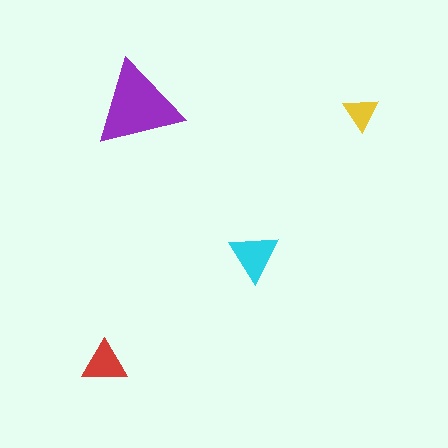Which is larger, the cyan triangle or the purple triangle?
The purple one.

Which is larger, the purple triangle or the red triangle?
The purple one.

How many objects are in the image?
There are 4 objects in the image.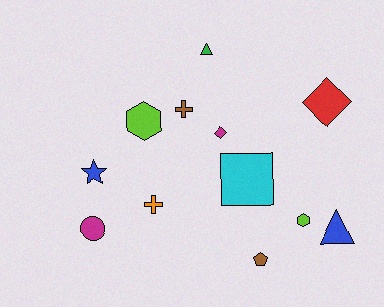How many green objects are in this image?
There is 1 green object.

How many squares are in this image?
There is 1 square.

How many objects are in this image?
There are 12 objects.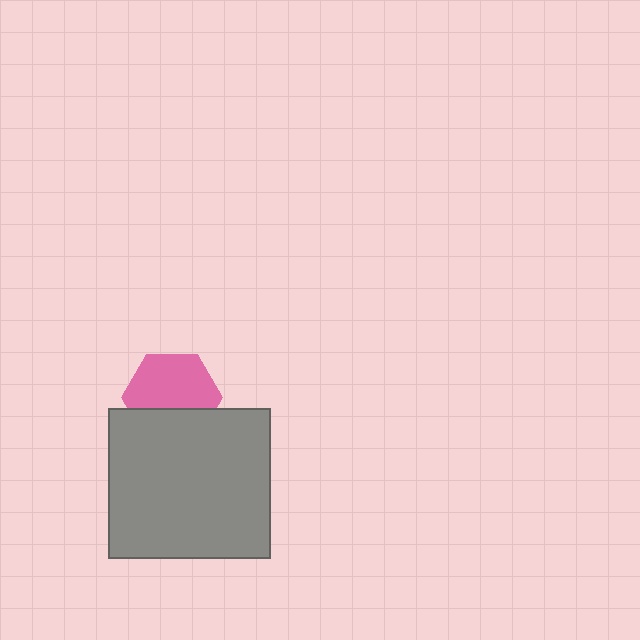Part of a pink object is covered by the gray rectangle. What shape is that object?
It is a hexagon.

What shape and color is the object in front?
The object in front is a gray rectangle.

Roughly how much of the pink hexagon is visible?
About half of it is visible (roughly 64%).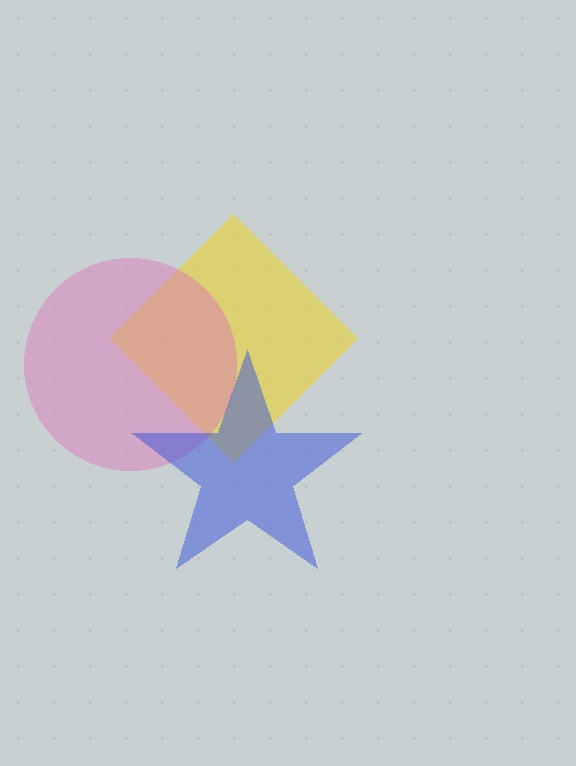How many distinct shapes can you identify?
There are 3 distinct shapes: a yellow diamond, a pink circle, a blue star.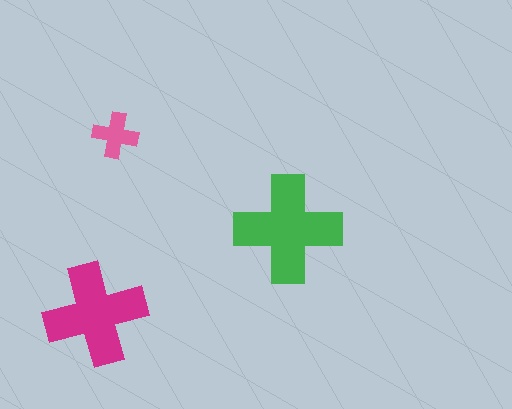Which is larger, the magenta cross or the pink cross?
The magenta one.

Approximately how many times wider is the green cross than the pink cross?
About 2.5 times wider.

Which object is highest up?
The pink cross is topmost.